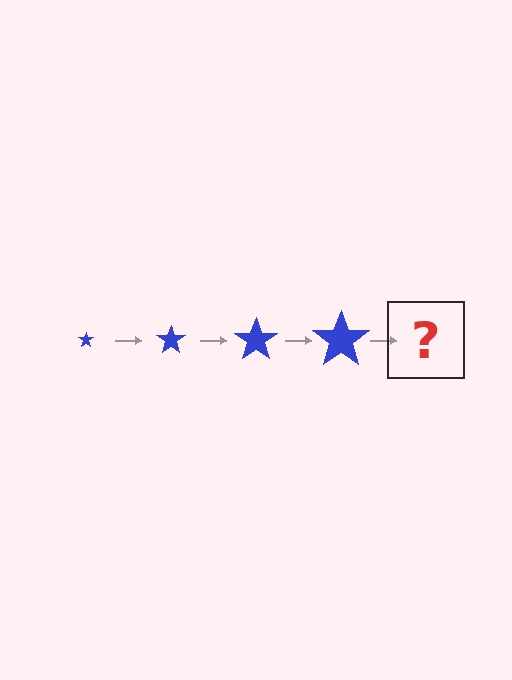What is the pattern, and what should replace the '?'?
The pattern is that the star gets progressively larger each step. The '?' should be a blue star, larger than the previous one.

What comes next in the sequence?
The next element should be a blue star, larger than the previous one.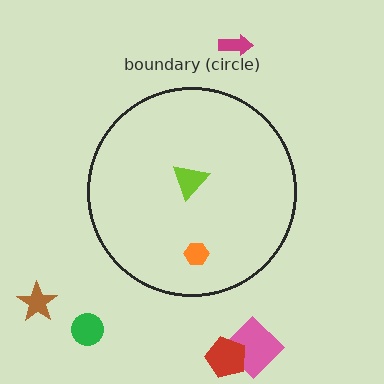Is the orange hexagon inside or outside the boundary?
Inside.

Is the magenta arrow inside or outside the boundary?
Outside.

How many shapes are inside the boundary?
2 inside, 5 outside.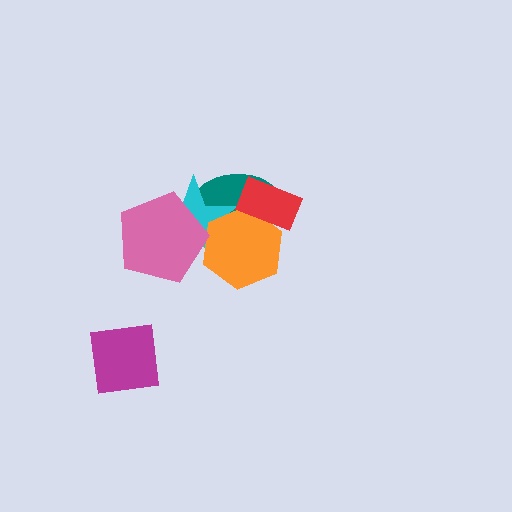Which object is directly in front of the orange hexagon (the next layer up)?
The pink pentagon is directly in front of the orange hexagon.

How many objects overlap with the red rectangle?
2 objects overlap with the red rectangle.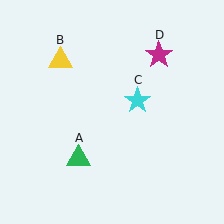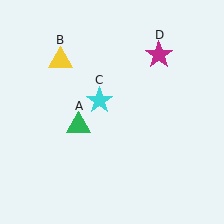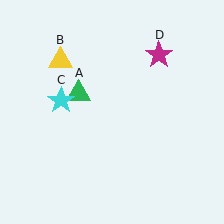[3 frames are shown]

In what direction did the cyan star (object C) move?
The cyan star (object C) moved left.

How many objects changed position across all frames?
2 objects changed position: green triangle (object A), cyan star (object C).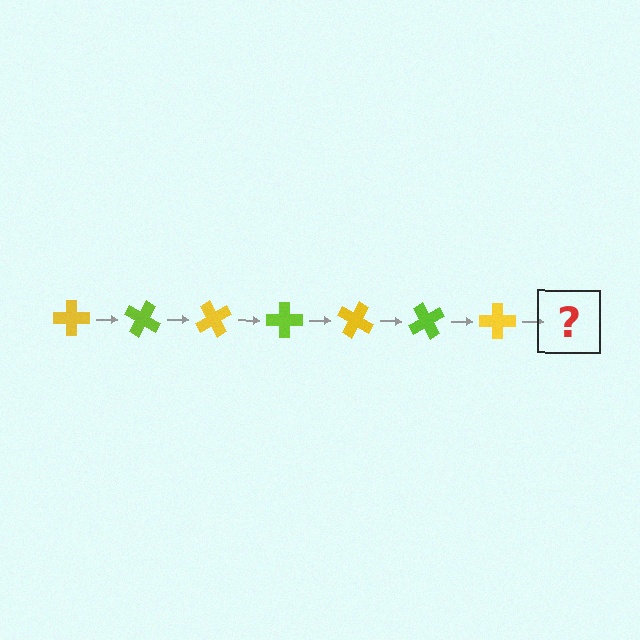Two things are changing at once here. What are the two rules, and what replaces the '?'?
The two rules are that it rotates 30 degrees each step and the color cycles through yellow and lime. The '?' should be a lime cross, rotated 210 degrees from the start.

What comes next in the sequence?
The next element should be a lime cross, rotated 210 degrees from the start.